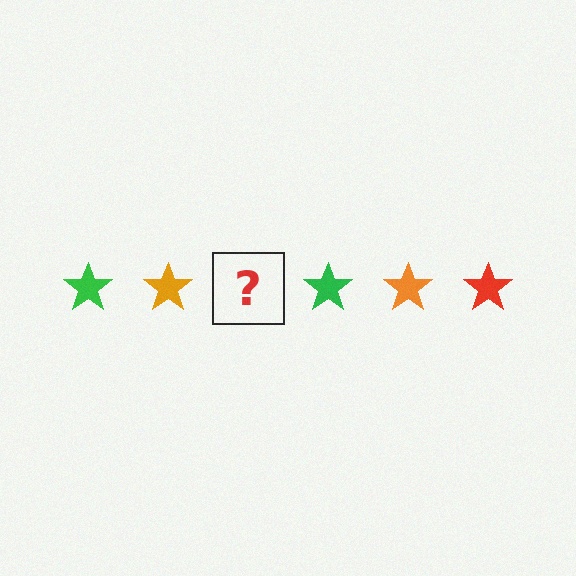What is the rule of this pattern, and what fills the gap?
The rule is that the pattern cycles through green, orange, red stars. The gap should be filled with a red star.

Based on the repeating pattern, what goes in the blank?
The blank should be a red star.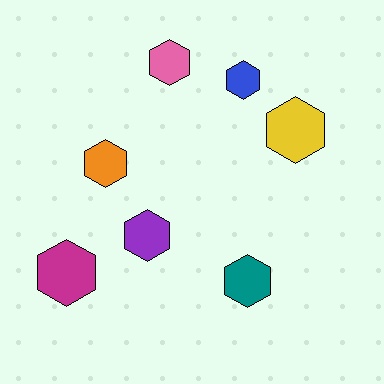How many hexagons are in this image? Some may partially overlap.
There are 7 hexagons.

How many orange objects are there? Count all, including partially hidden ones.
There is 1 orange object.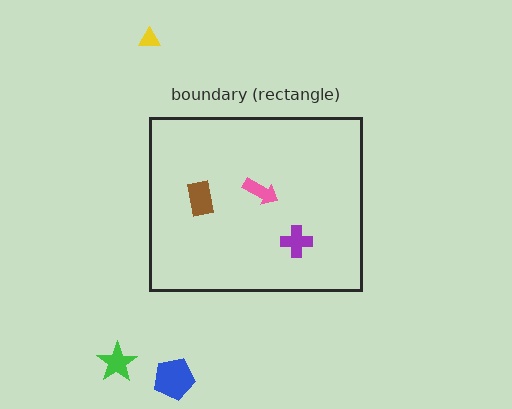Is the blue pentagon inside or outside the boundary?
Outside.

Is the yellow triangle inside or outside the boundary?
Outside.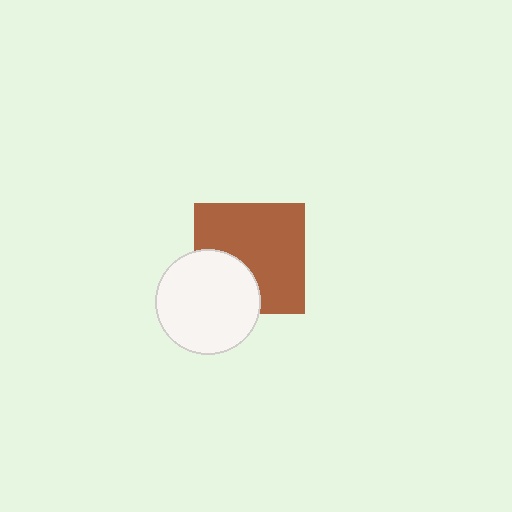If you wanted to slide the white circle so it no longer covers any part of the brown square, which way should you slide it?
Slide it toward the lower-left — that is the most direct way to separate the two shapes.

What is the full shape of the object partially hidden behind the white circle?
The partially hidden object is a brown square.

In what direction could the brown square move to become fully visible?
The brown square could move toward the upper-right. That would shift it out from behind the white circle entirely.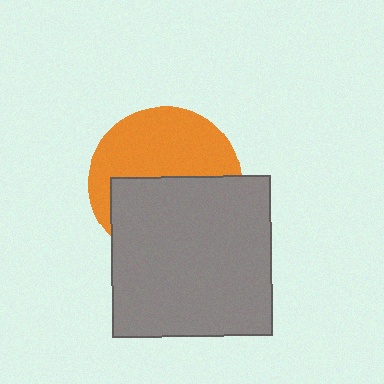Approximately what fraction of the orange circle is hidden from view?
Roughly 51% of the orange circle is hidden behind the gray square.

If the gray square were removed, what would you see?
You would see the complete orange circle.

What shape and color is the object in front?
The object in front is a gray square.